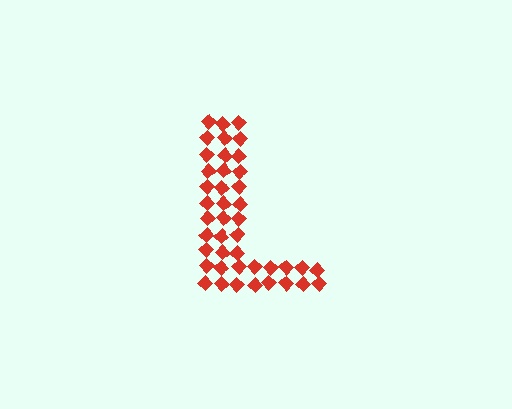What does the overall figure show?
The overall figure shows the letter L.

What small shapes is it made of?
It is made of small diamonds.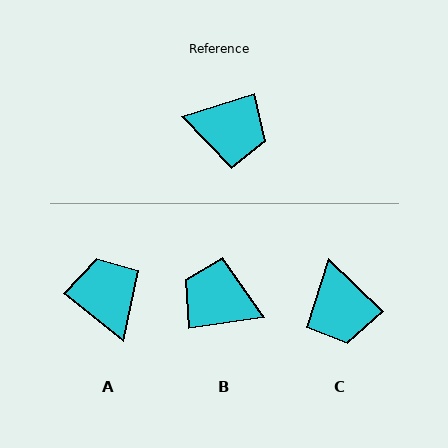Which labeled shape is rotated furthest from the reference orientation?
B, about 171 degrees away.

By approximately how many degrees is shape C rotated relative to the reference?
Approximately 61 degrees clockwise.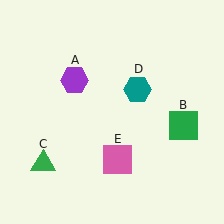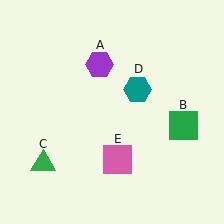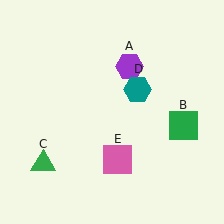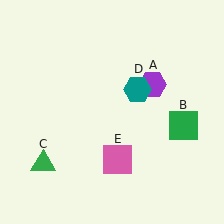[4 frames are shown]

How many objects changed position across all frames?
1 object changed position: purple hexagon (object A).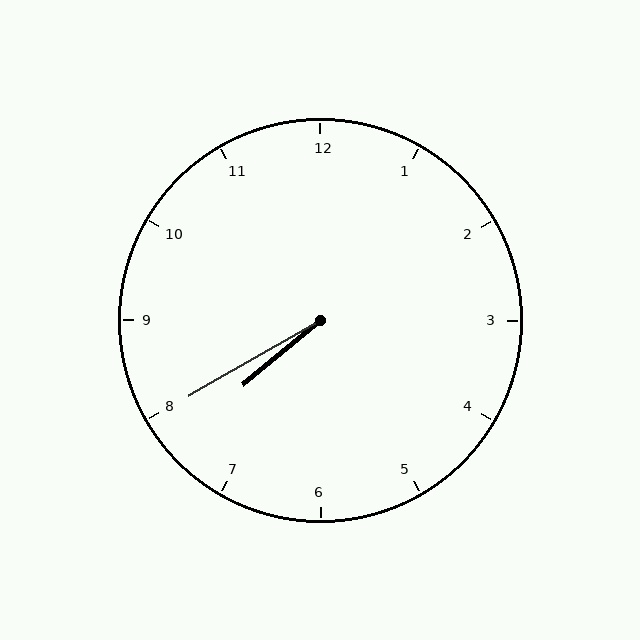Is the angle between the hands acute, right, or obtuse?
It is acute.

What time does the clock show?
7:40.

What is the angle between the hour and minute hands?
Approximately 10 degrees.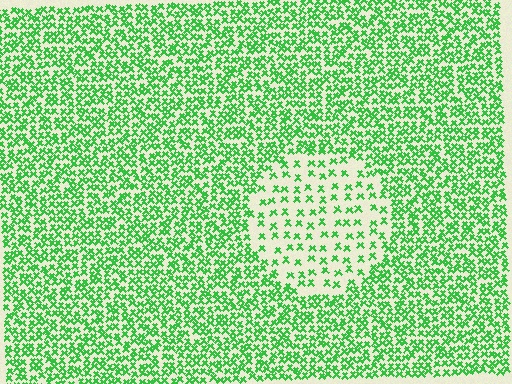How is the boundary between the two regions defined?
The boundary is defined by a change in element density (approximately 2.4x ratio). All elements are the same color, size, and shape.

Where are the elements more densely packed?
The elements are more densely packed outside the circle boundary.